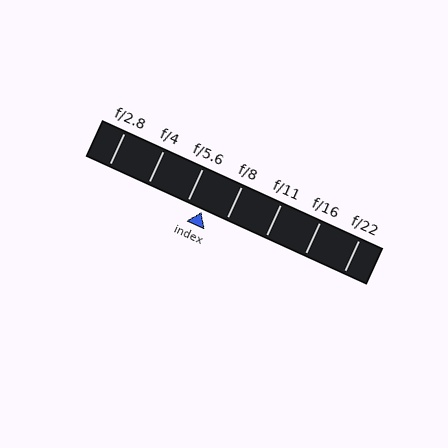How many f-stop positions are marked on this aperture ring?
There are 7 f-stop positions marked.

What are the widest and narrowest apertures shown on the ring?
The widest aperture shown is f/2.8 and the narrowest is f/22.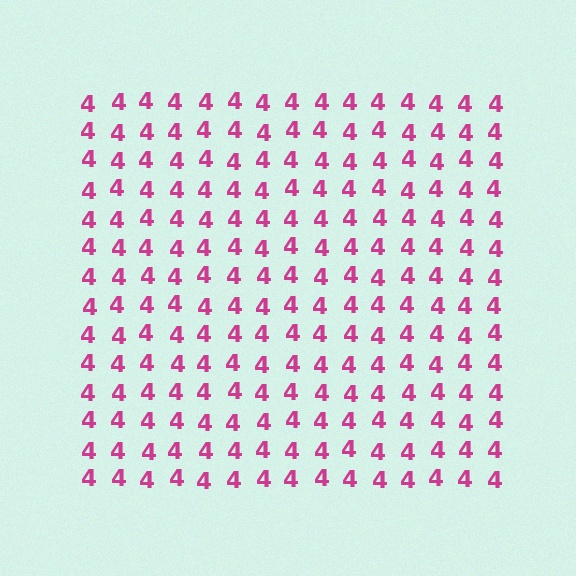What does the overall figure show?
The overall figure shows a square.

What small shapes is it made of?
It is made of small digit 4's.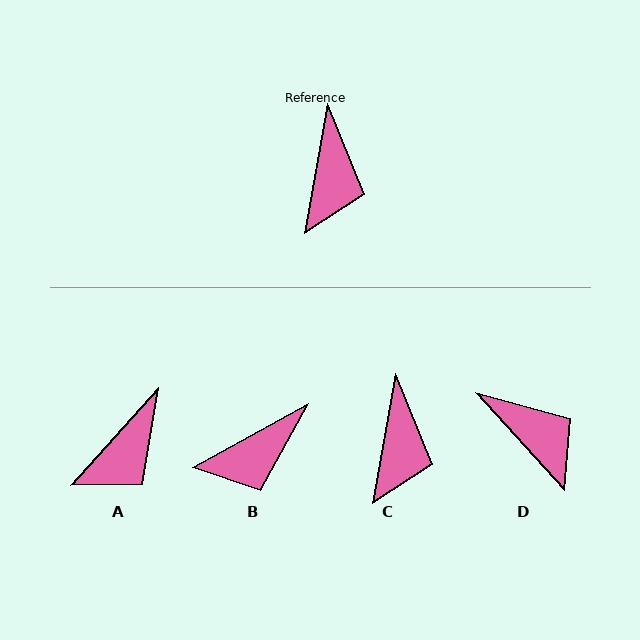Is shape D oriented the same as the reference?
No, it is off by about 52 degrees.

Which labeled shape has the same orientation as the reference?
C.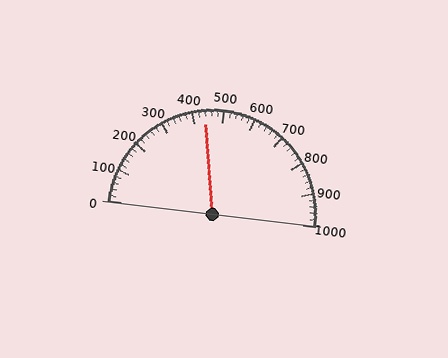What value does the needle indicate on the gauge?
The needle indicates approximately 440.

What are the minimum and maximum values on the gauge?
The gauge ranges from 0 to 1000.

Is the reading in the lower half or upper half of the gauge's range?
The reading is in the lower half of the range (0 to 1000).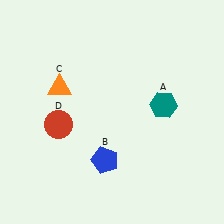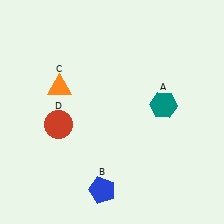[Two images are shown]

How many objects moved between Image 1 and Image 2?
1 object moved between the two images.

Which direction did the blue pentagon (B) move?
The blue pentagon (B) moved down.